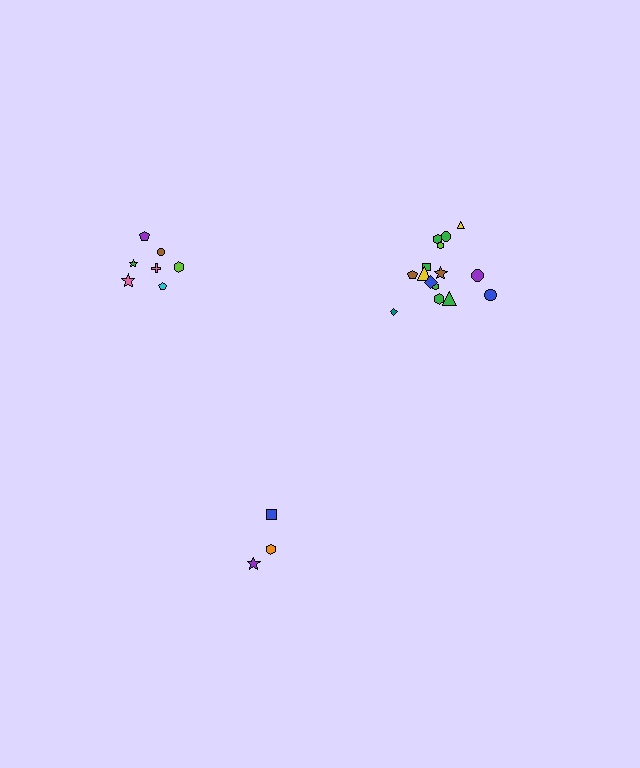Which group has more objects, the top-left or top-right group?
The top-right group.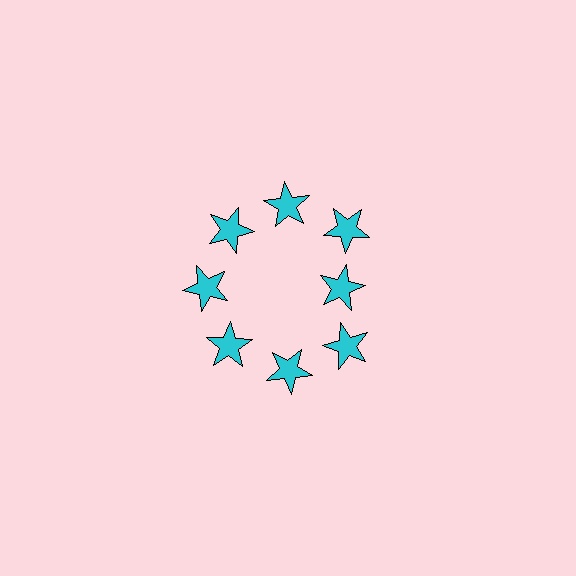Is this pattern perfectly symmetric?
No. The 8 cyan stars are arranged in a ring, but one element near the 3 o'clock position is pulled inward toward the center, breaking the 8-fold rotational symmetry.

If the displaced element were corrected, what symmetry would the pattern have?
It would have 8-fold rotational symmetry — the pattern would map onto itself every 45 degrees.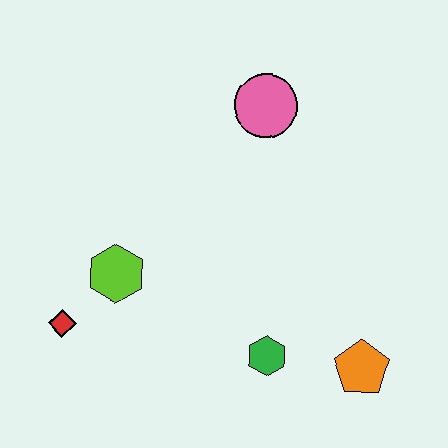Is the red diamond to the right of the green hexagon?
No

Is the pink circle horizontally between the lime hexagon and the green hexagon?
Yes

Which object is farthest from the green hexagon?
The pink circle is farthest from the green hexagon.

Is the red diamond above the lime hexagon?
No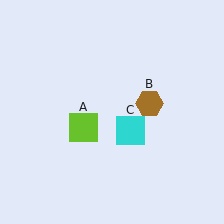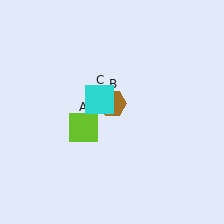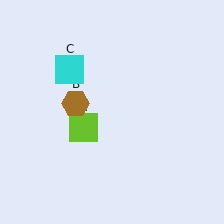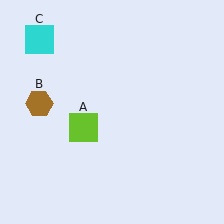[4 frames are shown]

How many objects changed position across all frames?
2 objects changed position: brown hexagon (object B), cyan square (object C).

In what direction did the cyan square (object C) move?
The cyan square (object C) moved up and to the left.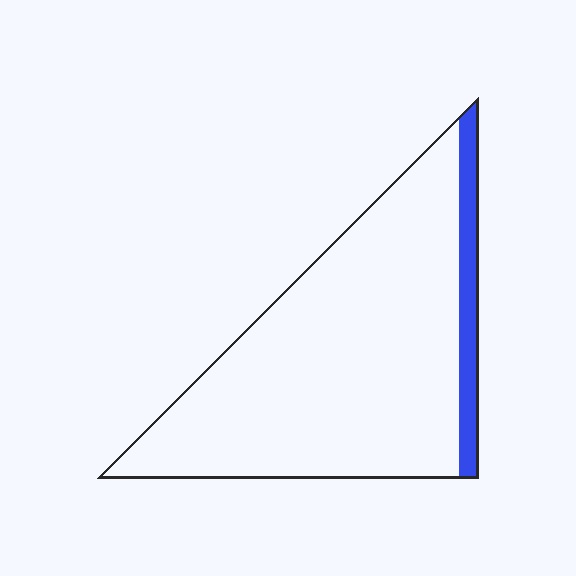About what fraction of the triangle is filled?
About one tenth (1/10).